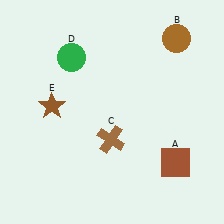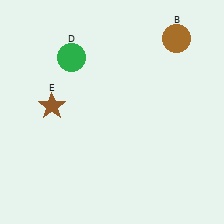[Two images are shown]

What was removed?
The brown cross (C), the brown square (A) were removed in Image 2.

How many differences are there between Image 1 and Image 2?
There are 2 differences between the two images.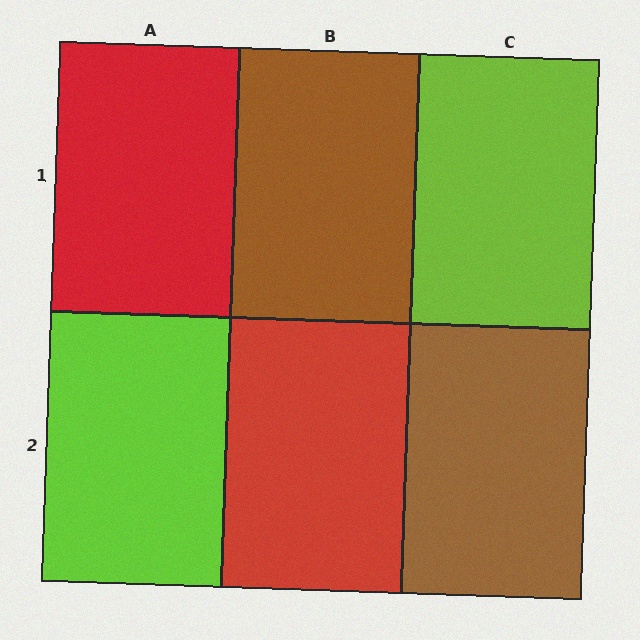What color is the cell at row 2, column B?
Red.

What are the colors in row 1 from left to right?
Red, brown, lime.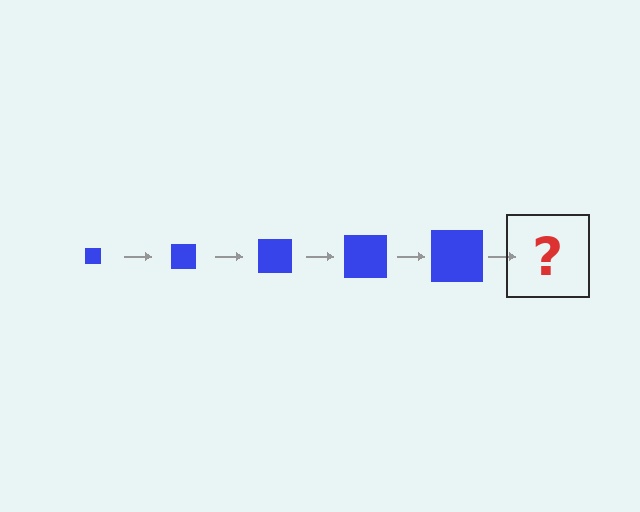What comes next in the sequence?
The next element should be a blue square, larger than the previous one.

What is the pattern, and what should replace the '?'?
The pattern is that the square gets progressively larger each step. The '?' should be a blue square, larger than the previous one.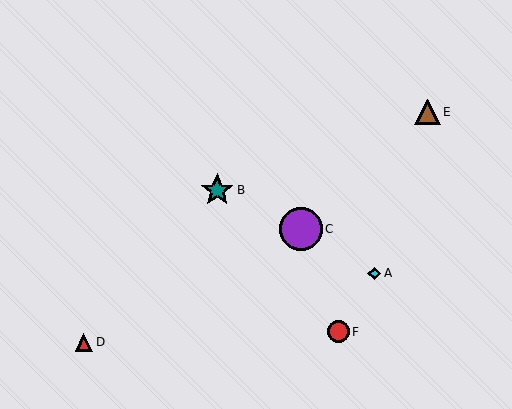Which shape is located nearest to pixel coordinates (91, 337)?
The red triangle (labeled D) at (84, 342) is nearest to that location.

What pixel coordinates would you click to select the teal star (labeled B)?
Click at (217, 190) to select the teal star B.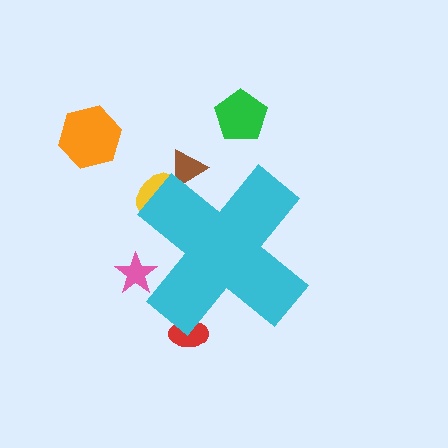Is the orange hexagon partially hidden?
No, the orange hexagon is fully visible.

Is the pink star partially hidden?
Yes, the pink star is partially hidden behind the cyan cross.